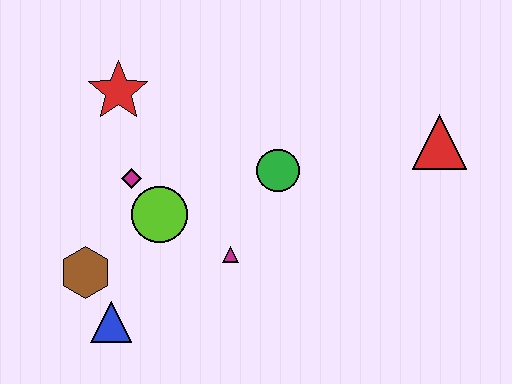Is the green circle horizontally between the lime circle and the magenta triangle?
No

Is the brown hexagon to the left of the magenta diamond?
Yes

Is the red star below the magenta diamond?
No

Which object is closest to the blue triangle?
The brown hexagon is closest to the blue triangle.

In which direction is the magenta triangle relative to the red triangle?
The magenta triangle is to the left of the red triangle.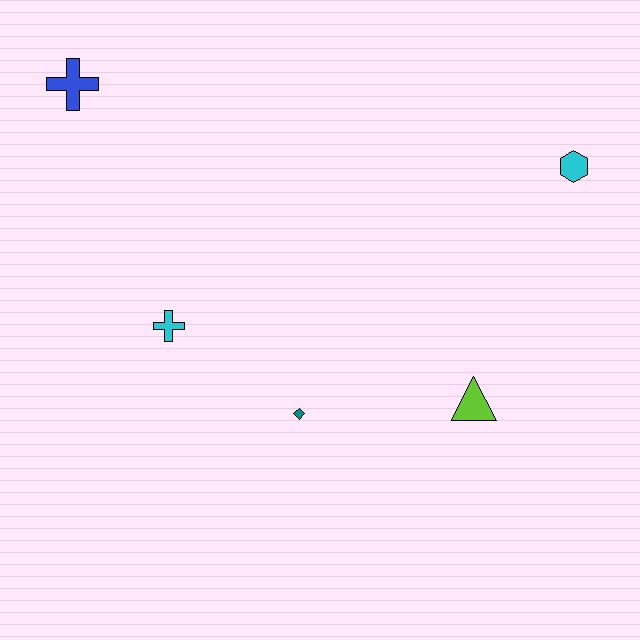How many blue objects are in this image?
There is 1 blue object.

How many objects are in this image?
There are 5 objects.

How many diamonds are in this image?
There is 1 diamond.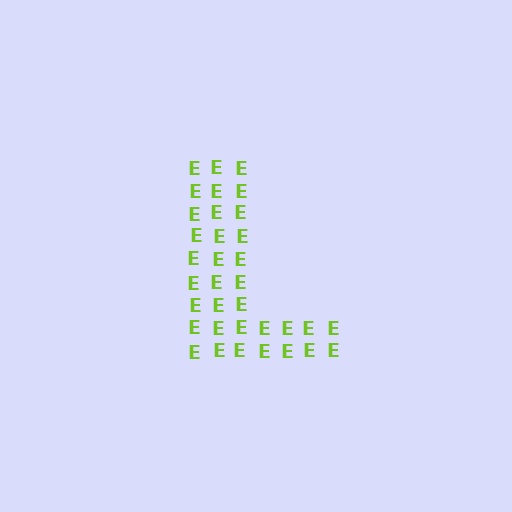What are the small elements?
The small elements are letter E's.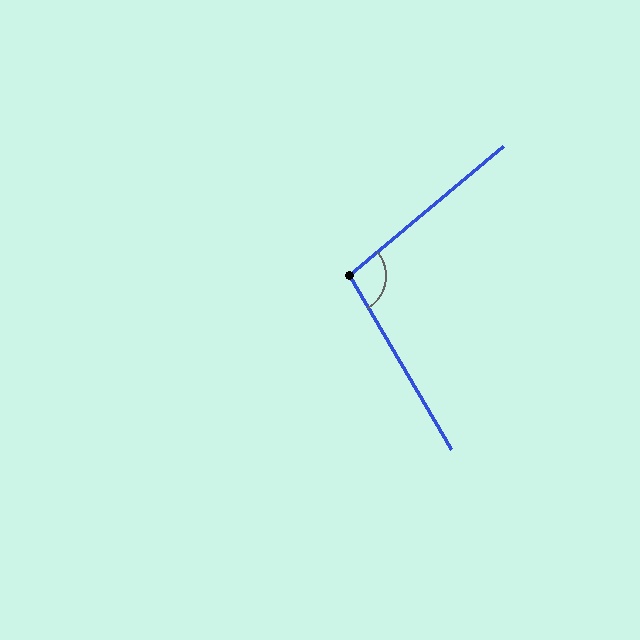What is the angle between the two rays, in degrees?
Approximately 100 degrees.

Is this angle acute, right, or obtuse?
It is obtuse.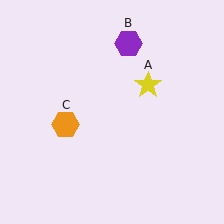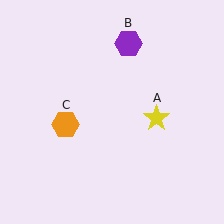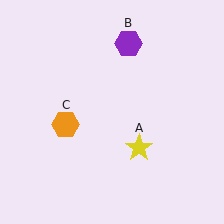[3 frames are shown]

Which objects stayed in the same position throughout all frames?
Purple hexagon (object B) and orange hexagon (object C) remained stationary.